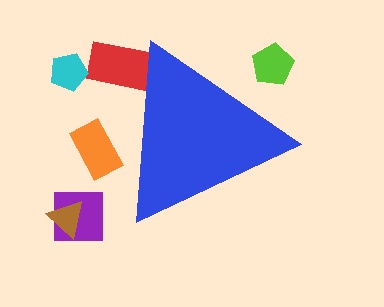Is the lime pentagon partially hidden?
Yes, the lime pentagon is partially hidden behind the blue triangle.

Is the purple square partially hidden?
No, the purple square is fully visible.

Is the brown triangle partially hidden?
No, the brown triangle is fully visible.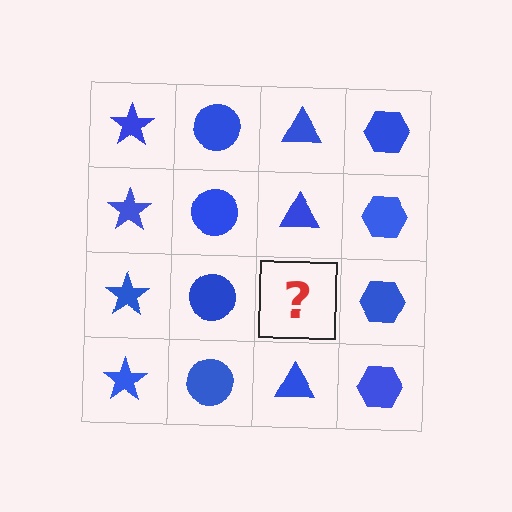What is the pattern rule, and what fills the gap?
The rule is that each column has a consistent shape. The gap should be filled with a blue triangle.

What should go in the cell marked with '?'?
The missing cell should contain a blue triangle.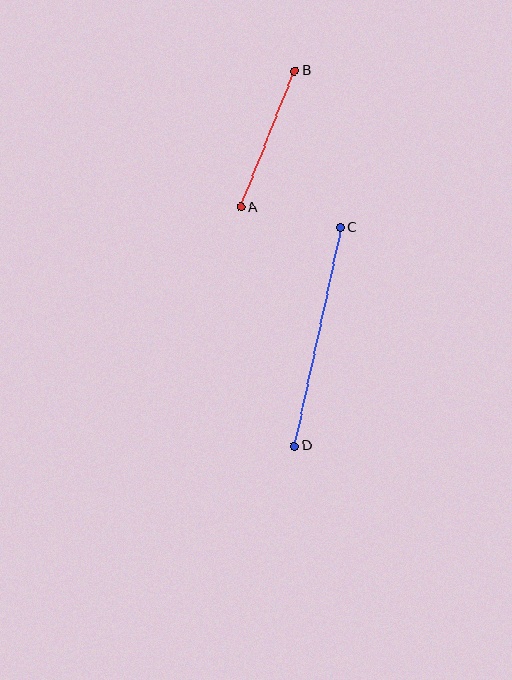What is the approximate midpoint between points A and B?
The midpoint is at approximately (268, 139) pixels.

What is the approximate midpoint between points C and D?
The midpoint is at approximately (317, 337) pixels.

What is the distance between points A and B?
The distance is approximately 146 pixels.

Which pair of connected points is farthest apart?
Points C and D are farthest apart.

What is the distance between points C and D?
The distance is approximately 224 pixels.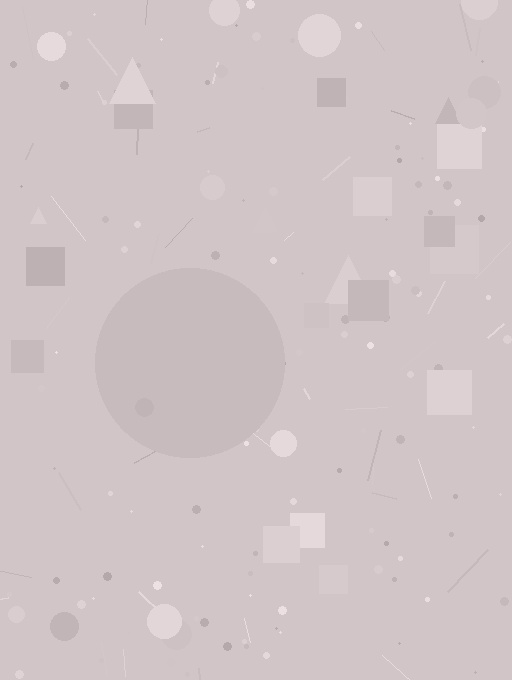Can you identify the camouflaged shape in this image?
The camouflaged shape is a circle.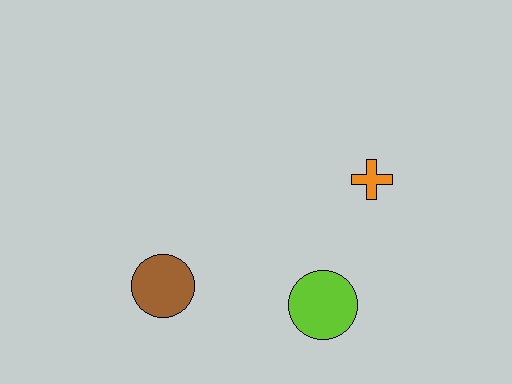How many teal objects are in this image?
There are no teal objects.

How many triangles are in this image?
There are no triangles.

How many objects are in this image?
There are 3 objects.